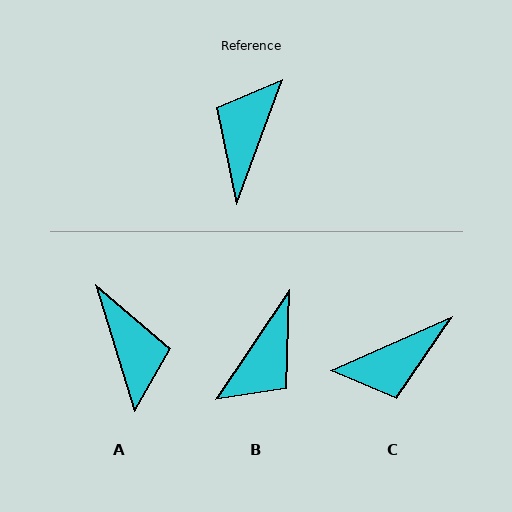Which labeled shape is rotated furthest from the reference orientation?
B, about 166 degrees away.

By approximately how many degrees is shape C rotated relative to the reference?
Approximately 134 degrees counter-clockwise.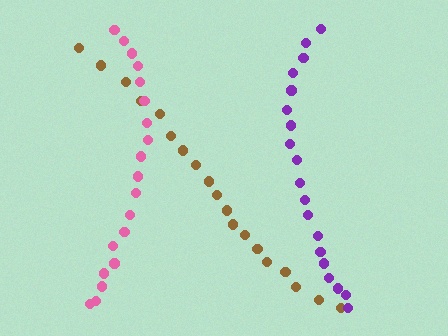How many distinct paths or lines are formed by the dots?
There are 3 distinct paths.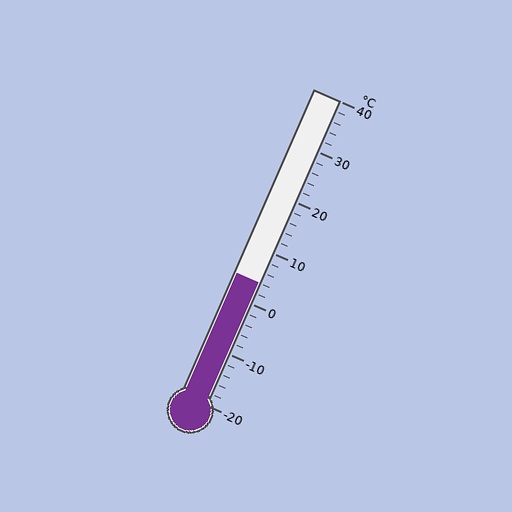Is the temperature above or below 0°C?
The temperature is above 0°C.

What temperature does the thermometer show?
The thermometer shows approximately 4°C.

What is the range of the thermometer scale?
The thermometer scale ranges from -20°C to 40°C.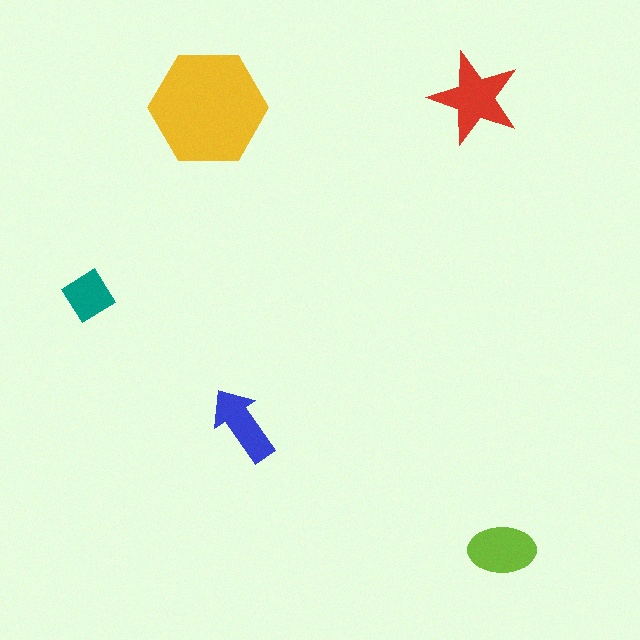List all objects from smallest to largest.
The teal diamond, the blue arrow, the lime ellipse, the red star, the yellow hexagon.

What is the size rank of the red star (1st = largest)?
2nd.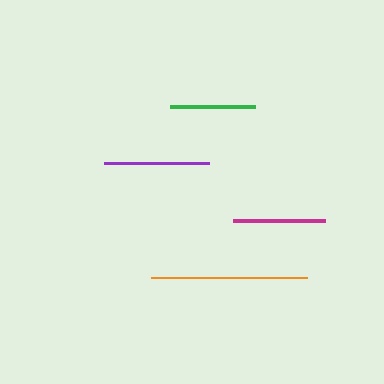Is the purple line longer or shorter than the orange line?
The orange line is longer than the purple line.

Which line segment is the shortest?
The green line is the shortest at approximately 85 pixels.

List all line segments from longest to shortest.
From longest to shortest: orange, purple, magenta, green.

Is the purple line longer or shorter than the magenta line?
The purple line is longer than the magenta line.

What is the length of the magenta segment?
The magenta segment is approximately 93 pixels long.